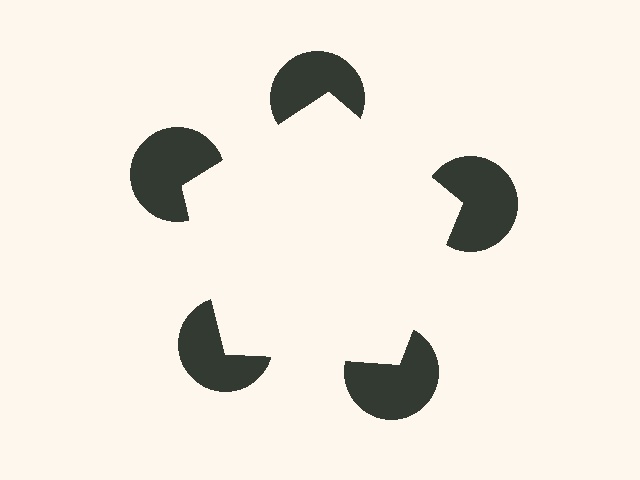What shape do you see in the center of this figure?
An illusory pentagon — its edges are inferred from the aligned wedge cuts in the pac-man discs, not physically drawn.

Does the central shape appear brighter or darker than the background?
It typically appears slightly brighter than the background, even though no actual brightness change is drawn.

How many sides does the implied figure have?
5 sides.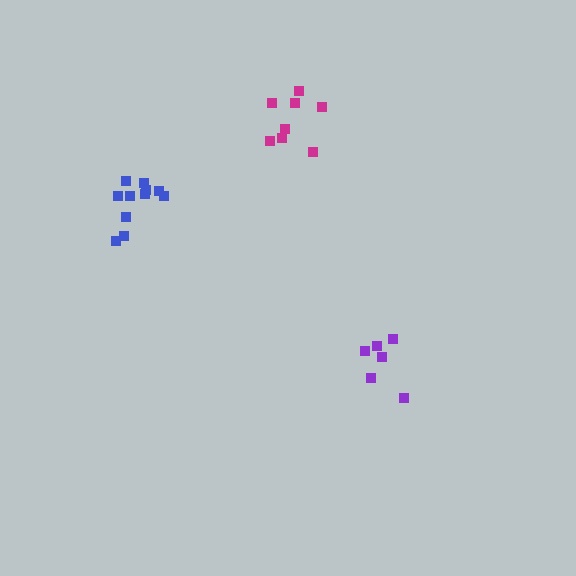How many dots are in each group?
Group 1: 8 dots, Group 2: 6 dots, Group 3: 11 dots (25 total).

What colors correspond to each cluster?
The clusters are colored: magenta, purple, blue.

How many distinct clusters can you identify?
There are 3 distinct clusters.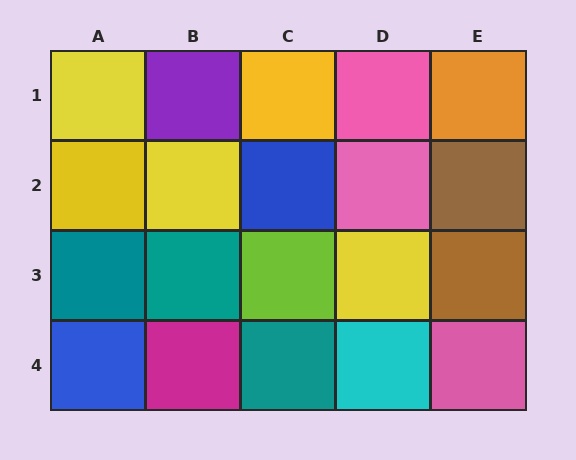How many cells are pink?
3 cells are pink.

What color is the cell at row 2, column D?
Pink.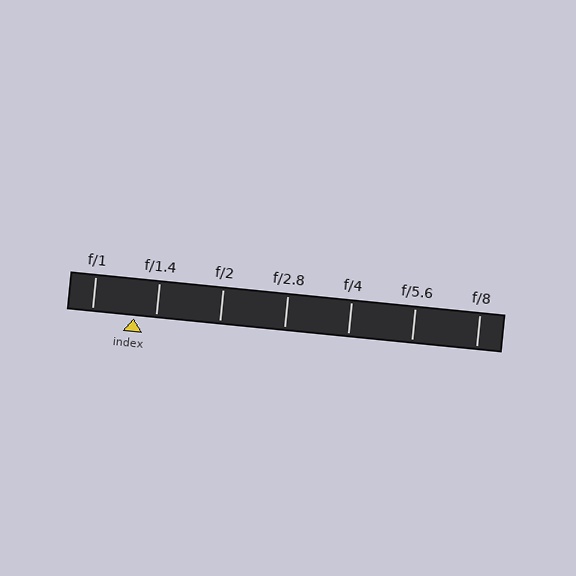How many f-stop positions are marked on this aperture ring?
There are 7 f-stop positions marked.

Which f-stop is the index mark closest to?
The index mark is closest to f/1.4.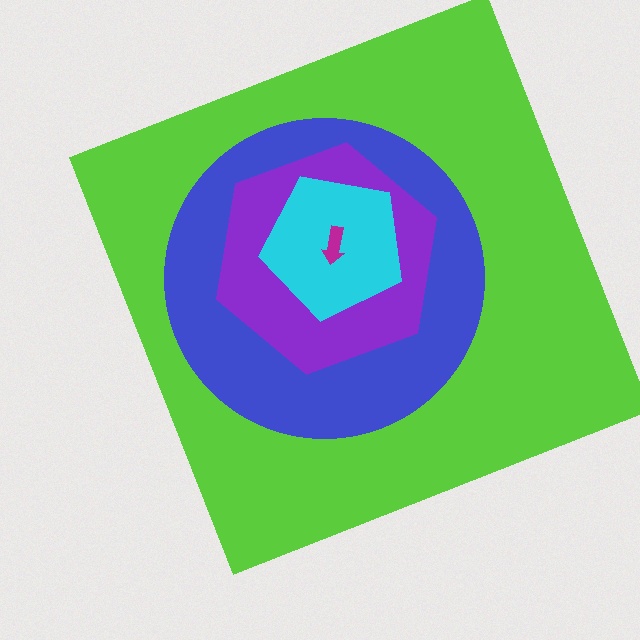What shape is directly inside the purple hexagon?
The cyan pentagon.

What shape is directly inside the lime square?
The blue circle.